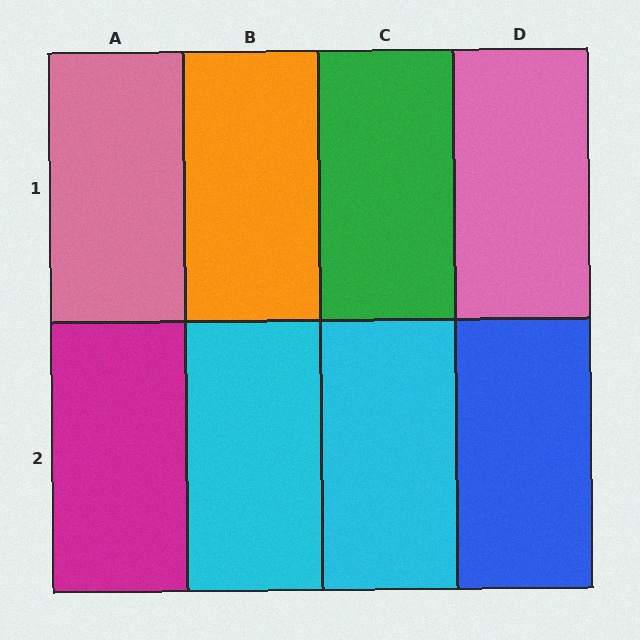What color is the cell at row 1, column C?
Green.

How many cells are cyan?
2 cells are cyan.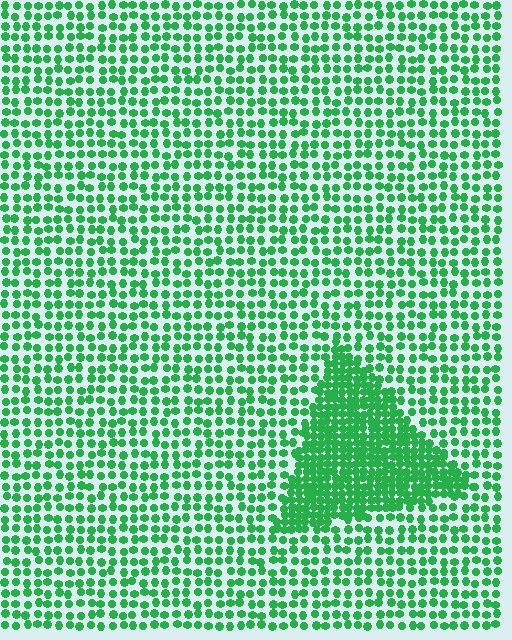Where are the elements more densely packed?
The elements are more densely packed inside the triangle boundary.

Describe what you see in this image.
The image contains small green elements arranged at two different densities. A triangle-shaped region is visible where the elements are more densely packed than the surrounding area.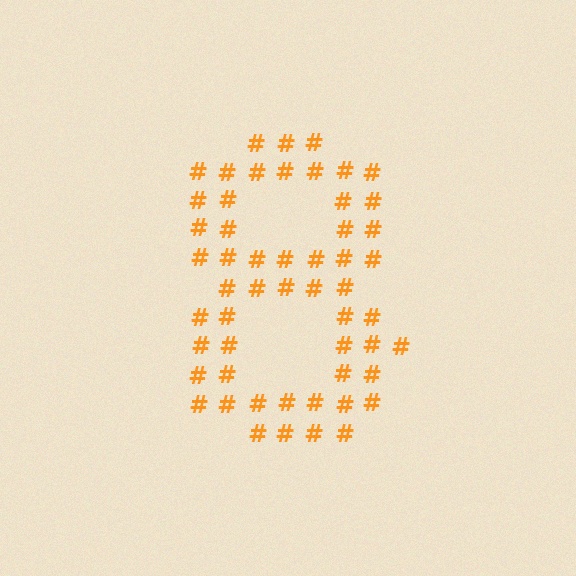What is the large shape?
The large shape is the digit 8.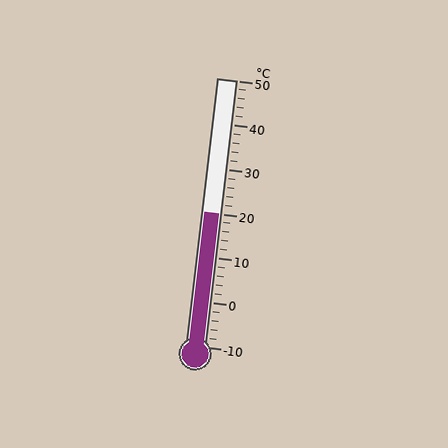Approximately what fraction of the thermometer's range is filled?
The thermometer is filled to approximately 50% of its range.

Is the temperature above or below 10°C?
The temperature is above 10°C.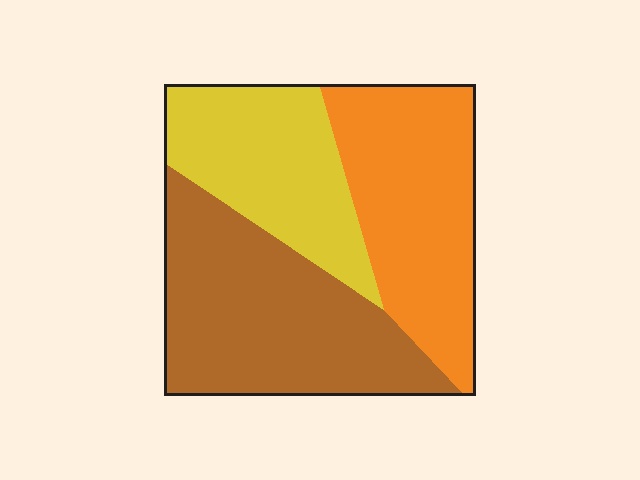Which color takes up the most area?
Brown, at roughly 40%.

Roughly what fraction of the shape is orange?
Orange covers roughly 35% of the shape.